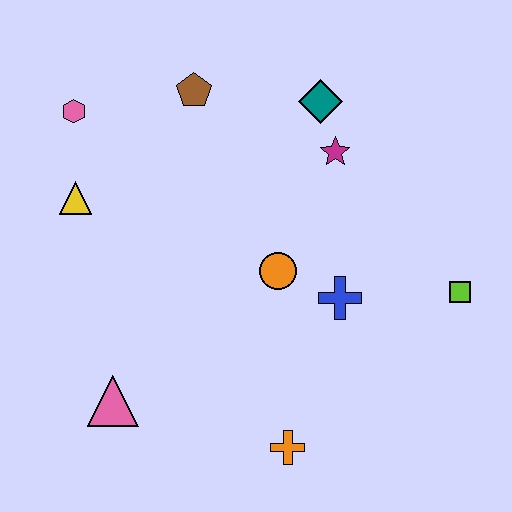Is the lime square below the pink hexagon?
Yes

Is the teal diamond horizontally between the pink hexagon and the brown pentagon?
No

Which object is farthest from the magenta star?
The pink triangle is farthest from the magenta star.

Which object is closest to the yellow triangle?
The pink hexagon is closest to the yellow triangle.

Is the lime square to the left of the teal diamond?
No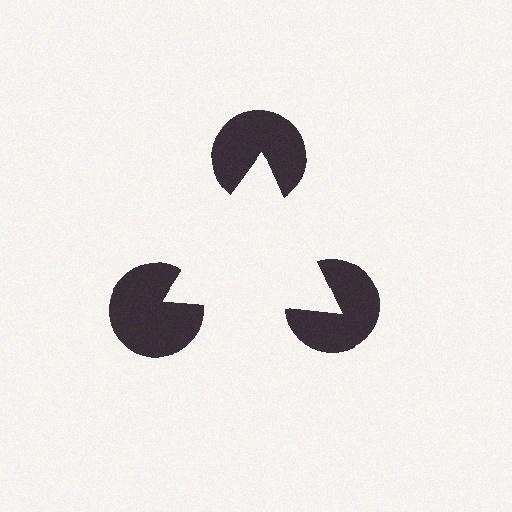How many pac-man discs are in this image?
There are 3 — one at each vertex of the illusory triangle.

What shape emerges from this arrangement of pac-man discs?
An illusory triangle — its edges are inferred from the aligned wedge cuts in the pac-man discs, not physically drawn.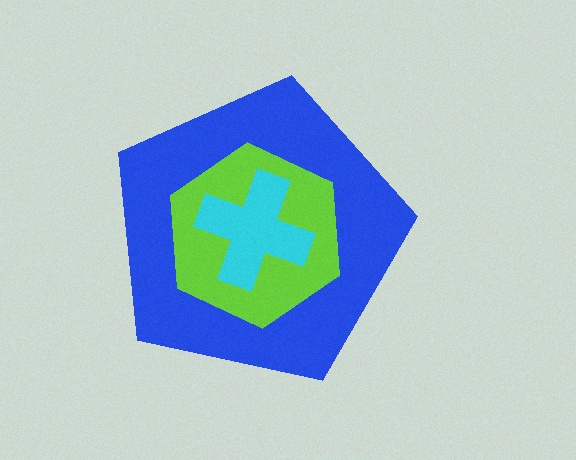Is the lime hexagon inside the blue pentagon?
Yes.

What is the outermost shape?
The blue pentagon.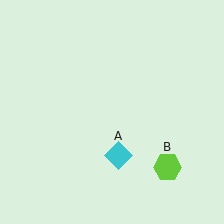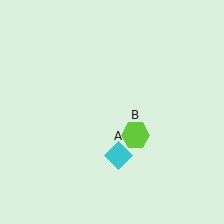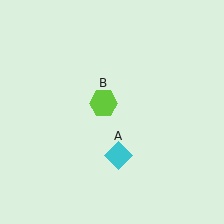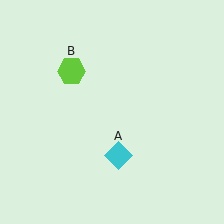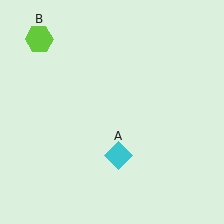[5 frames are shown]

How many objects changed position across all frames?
1 object changed position: lime hexagon (object B).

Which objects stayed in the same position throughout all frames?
Cyan diamond (object A) remained stationary.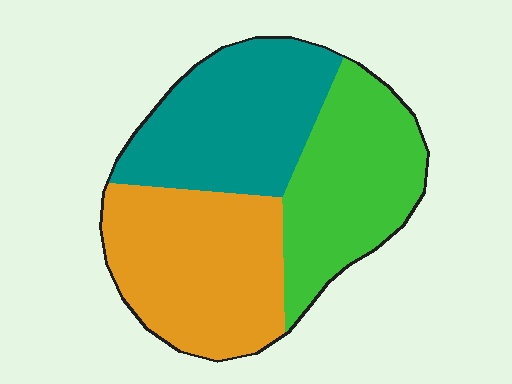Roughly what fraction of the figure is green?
Green takes up between a sixth and a third of the figure.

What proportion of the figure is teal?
Teal covers 33% of the figure.